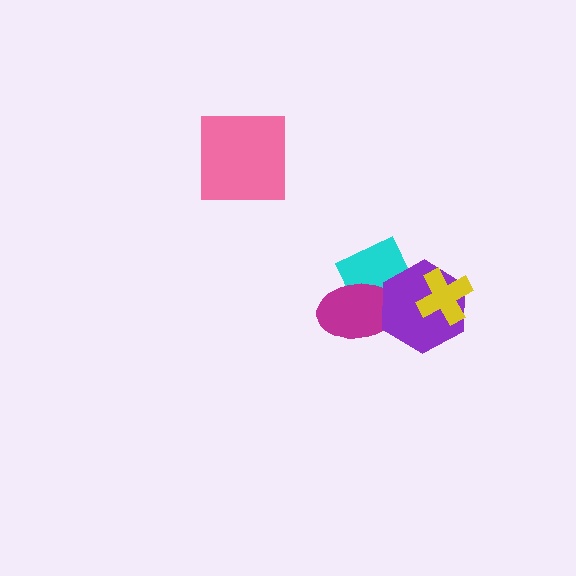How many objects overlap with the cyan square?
2 objects overlap with the cyan square.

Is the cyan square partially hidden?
Yes, it is partially covered by another shape.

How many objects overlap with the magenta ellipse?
2 objects overlap with the magenta ellipse.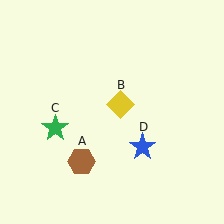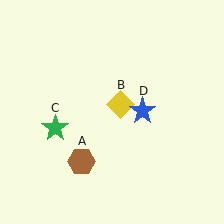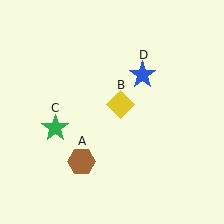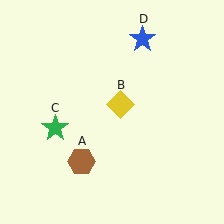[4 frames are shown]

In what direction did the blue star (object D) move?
The blue star (object D) moved up.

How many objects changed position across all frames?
1 object changed position: blue star (object D).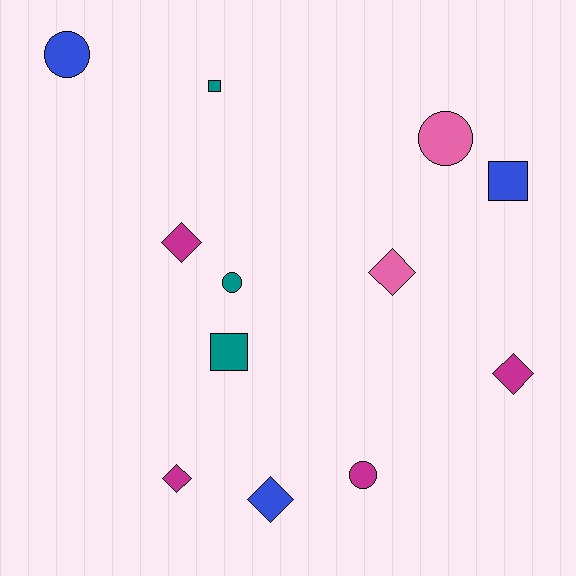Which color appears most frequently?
Magenta, with 4 objects.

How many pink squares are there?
There are no pink squares.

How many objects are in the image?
There are 12 objects.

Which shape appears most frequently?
Diamond, with 5 objects.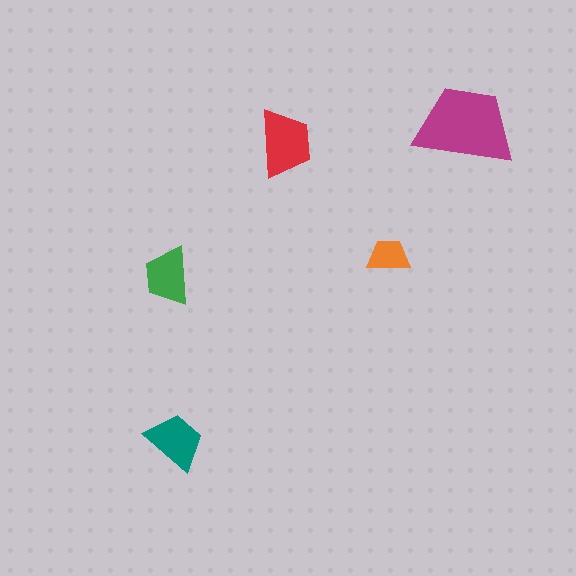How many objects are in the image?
There are 5 objects in the image.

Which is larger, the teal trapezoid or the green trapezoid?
The teal one.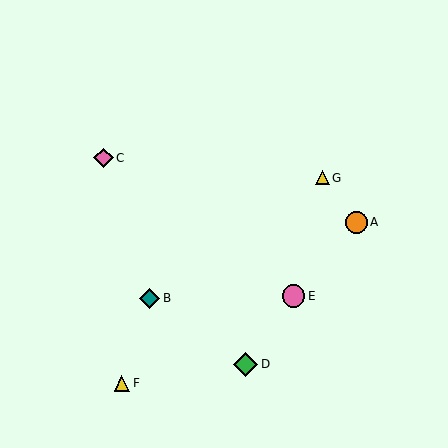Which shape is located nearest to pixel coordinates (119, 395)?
The yellow triangle (labeled F) at (122, 383) is nearest to that location.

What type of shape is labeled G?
Shape G is a yellow triangle.